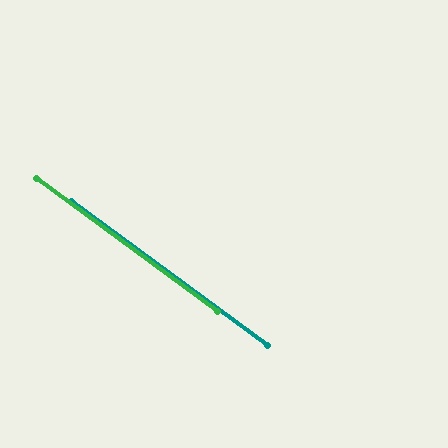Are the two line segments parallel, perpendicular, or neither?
Parallel — their directions differ by only 0.2°.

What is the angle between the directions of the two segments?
Approximately 0 degrees.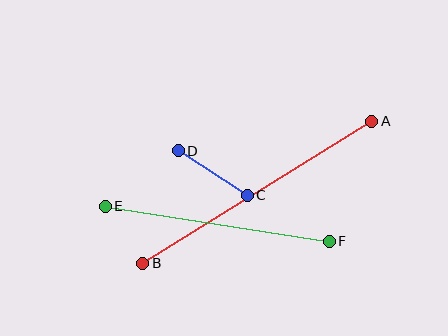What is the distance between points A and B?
The distance is approximately 269 pixels.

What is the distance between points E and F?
The distance is approximately 227 pixels.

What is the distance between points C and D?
The distance is approximately 82 pixels.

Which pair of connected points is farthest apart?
Points A and B are farthest apart.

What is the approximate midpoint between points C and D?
The midpoint is at approximately (213, 173) pixels.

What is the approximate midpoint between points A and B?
The midpoint is at approximately (257, 192) pixels.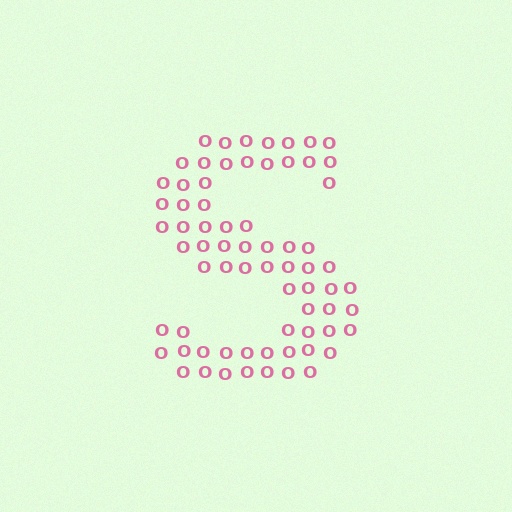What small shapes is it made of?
It is made of small letter O's.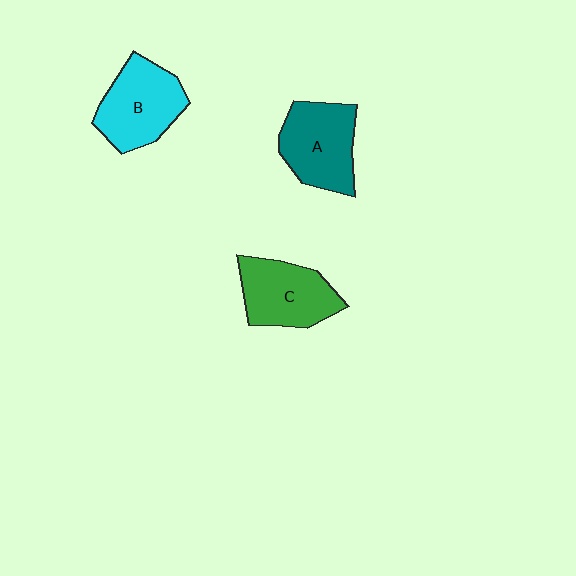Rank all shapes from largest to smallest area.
From largest to smallest: B (cyan), A (teal), C (green).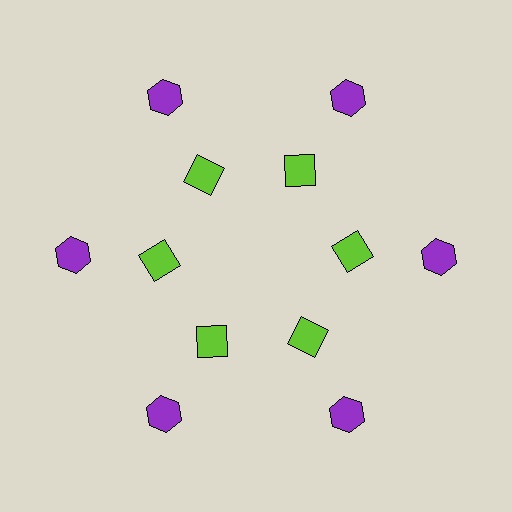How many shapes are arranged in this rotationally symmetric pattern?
There are 12 shapes, arranged in 6 groups of 2.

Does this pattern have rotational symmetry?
Yes, this pattern has 6-fold rotational symmetry. It looks the same after rotating 60 degrees around the center.